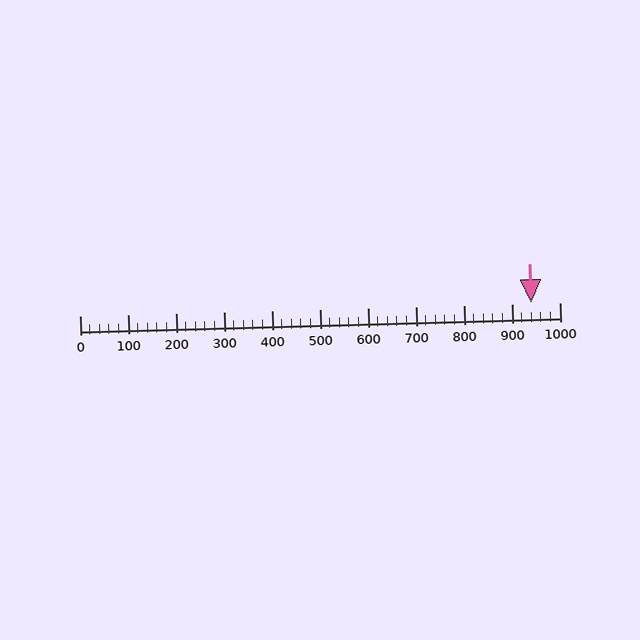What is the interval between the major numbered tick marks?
The major tick marks are spaced 100 units apart.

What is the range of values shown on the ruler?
The ruler shows values from 0 to 1000.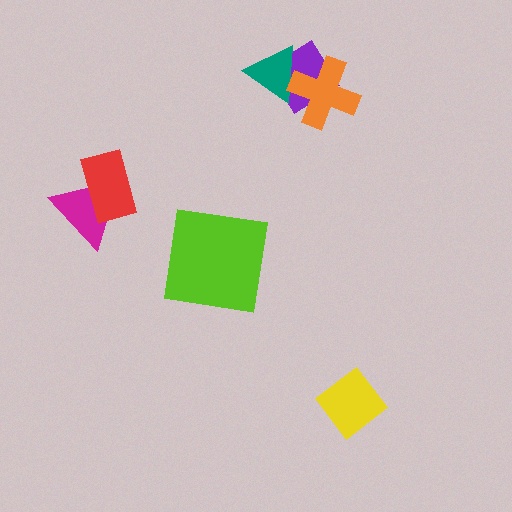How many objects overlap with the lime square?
0 objects overlap with the lime square.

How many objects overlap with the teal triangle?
2 objects overlap with the teal triangle.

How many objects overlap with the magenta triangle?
1 object overlaps with the magenta triangle.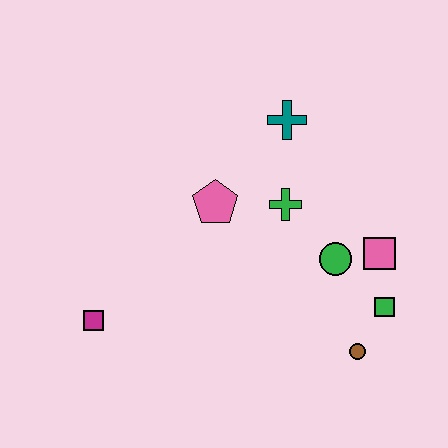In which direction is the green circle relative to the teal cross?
The green circle is below the teal cross.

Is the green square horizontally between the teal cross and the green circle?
No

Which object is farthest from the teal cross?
The magenta square is farthest from the teal cross.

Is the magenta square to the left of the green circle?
Yes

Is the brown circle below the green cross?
Yes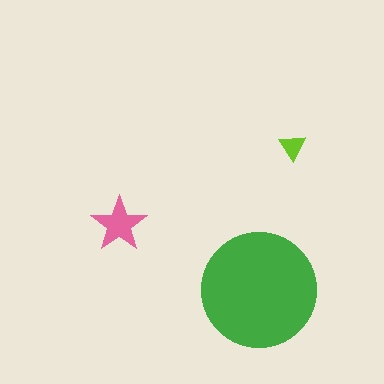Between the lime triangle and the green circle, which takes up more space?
The green circle.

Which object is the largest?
The green circle.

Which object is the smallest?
The lime triangle.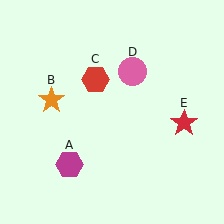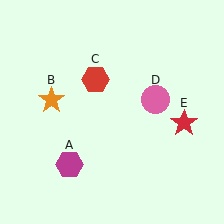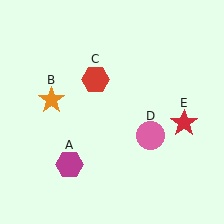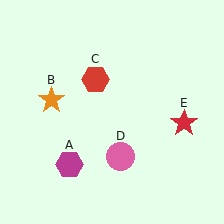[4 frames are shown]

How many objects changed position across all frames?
1 object changed position: pink circle (object D).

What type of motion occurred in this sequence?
The pink circle (object D) rotated clockwise around the center of the scene.